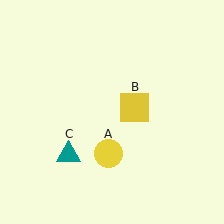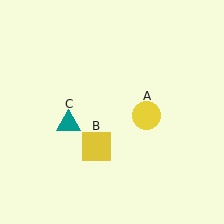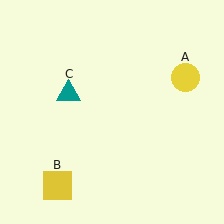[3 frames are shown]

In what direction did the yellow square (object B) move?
The yellow square (object B) moved down and to the left.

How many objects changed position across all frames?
3 objects changed position: yellow circle (object A), yellow square (object B), teal triangle (object C).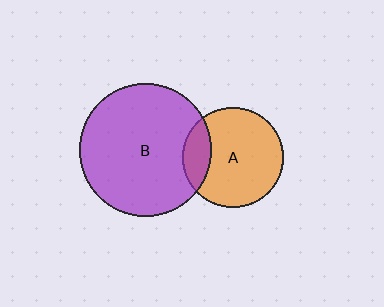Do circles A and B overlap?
Yes.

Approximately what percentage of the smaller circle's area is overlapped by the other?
Approximately 20%.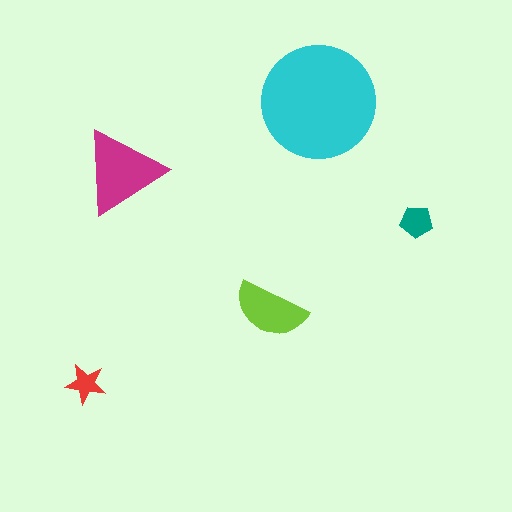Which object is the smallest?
The red star.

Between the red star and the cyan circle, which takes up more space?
The cyan circle.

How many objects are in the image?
There are 5 objects in the image.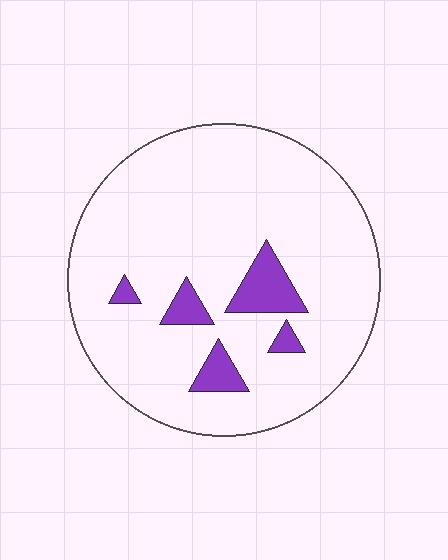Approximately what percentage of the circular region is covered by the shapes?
Approximately 10%.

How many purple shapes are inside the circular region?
5.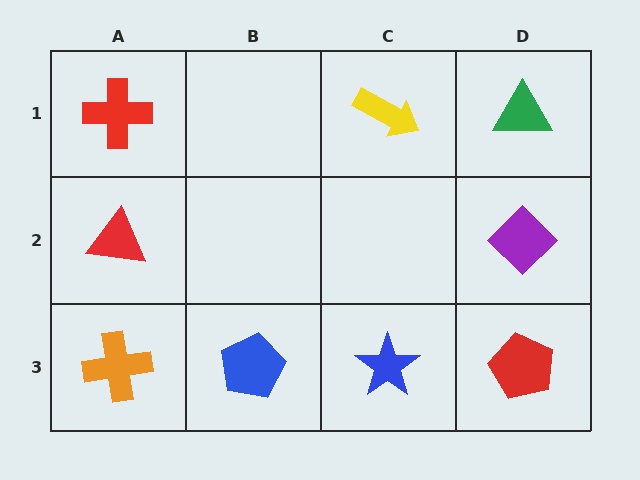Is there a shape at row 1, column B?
No, that cell is empty.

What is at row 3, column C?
A blue star.